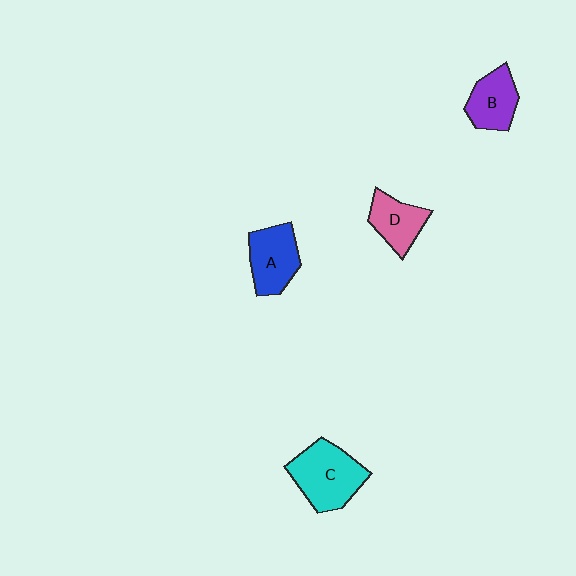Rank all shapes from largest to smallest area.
From largest to smallest: C (cyan), A (blue), B (purple), D (pink).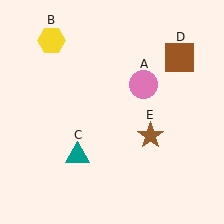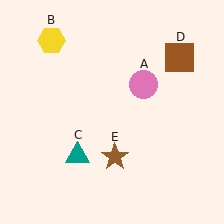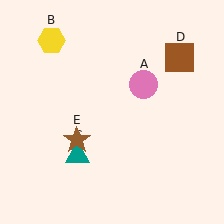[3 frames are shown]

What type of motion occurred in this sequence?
The brown star (object E) rotated clockwise around the center of the scene.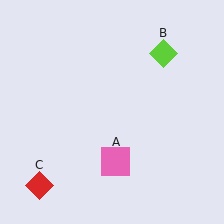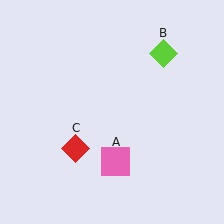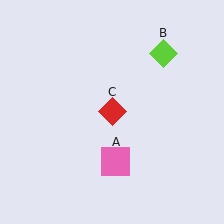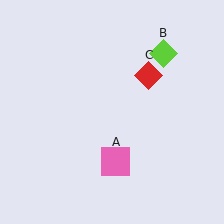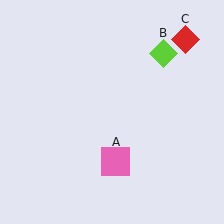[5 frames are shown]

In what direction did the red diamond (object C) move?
The red diamond (object C) moved up and to the right.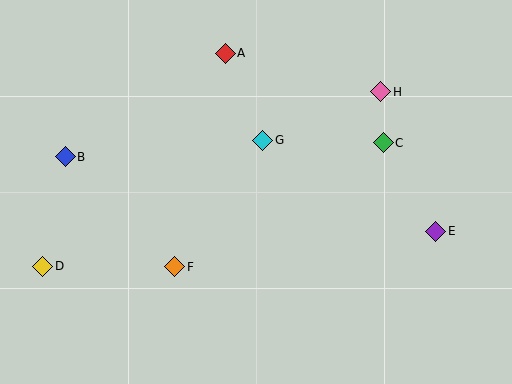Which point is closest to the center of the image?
Point G at (263, 140) is closest to the center.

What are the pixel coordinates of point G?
Point G is at (263, 140).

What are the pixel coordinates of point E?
Point E is at (436, 231).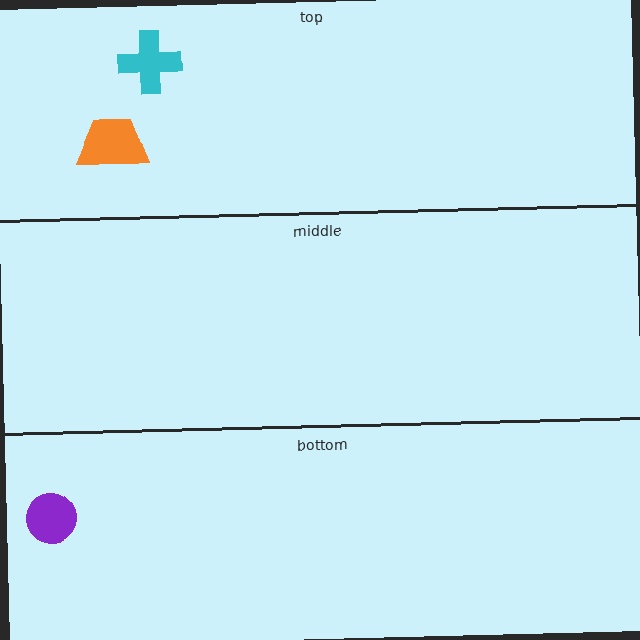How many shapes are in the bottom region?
1.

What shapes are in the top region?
The orange trapezoid, the cyan cross.